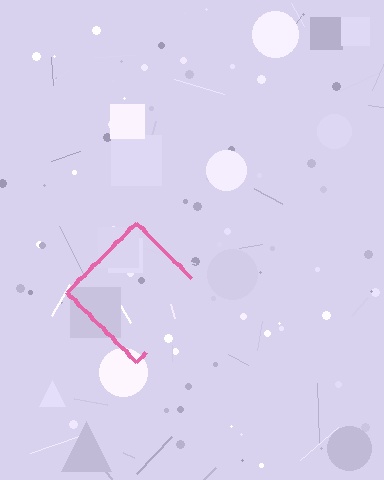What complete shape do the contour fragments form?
The contour fragments form a diamond.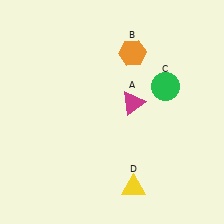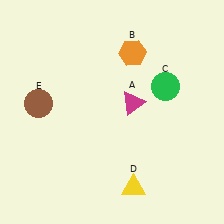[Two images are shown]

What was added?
A brown circle (E) was added in Image 2.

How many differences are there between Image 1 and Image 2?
There is 1 difference between the two images.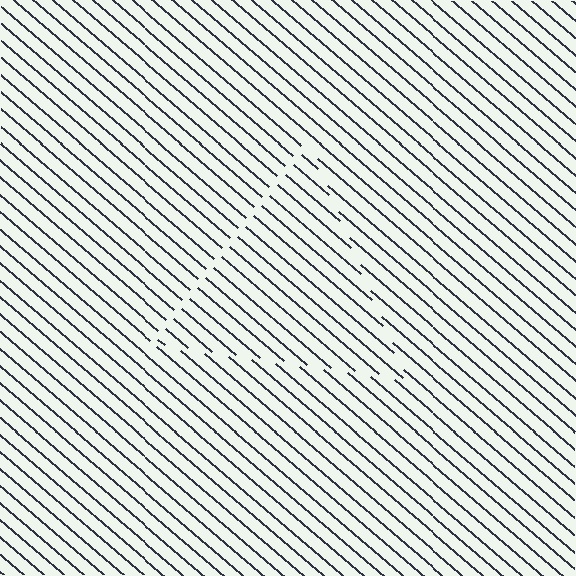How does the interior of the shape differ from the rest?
The interior of the shape contains the same grating, shifted by half a period — the contour is defined by the phase discontinuity where line-ends from the inner and outer gratings abut.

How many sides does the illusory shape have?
3 sides — the line-ends trace a triangle.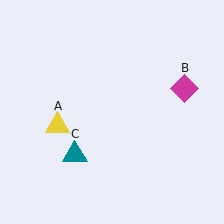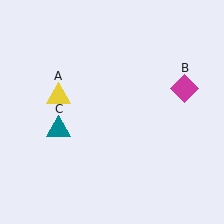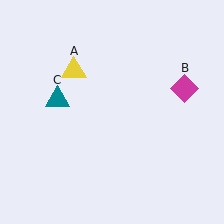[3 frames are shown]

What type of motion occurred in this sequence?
The yellow triangle (object A), teal triangle (object C) rotated clockwise around the center of the scene.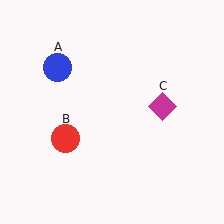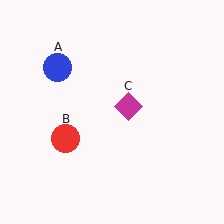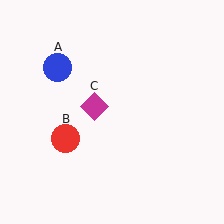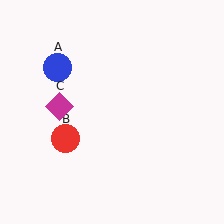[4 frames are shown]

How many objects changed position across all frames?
1 object changed position: magenta diamond (object C).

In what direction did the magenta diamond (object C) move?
The magenta diamond (object C) moved left.